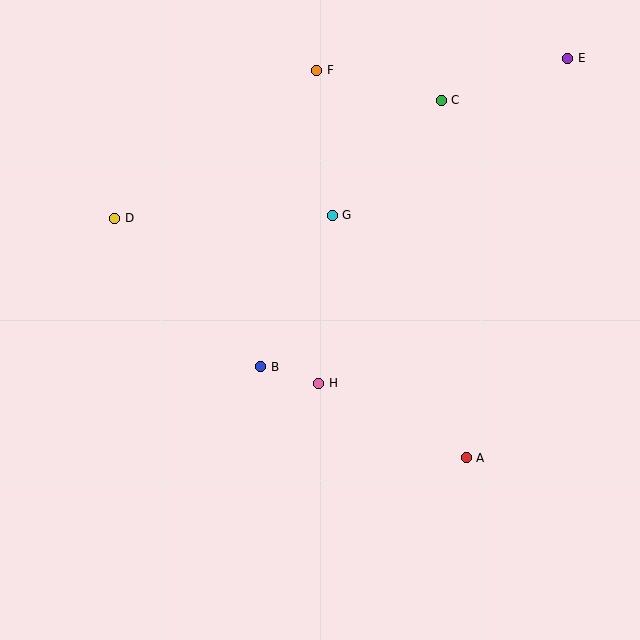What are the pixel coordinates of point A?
Point A is at (466, 458).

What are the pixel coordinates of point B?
Point B is at (261, 367).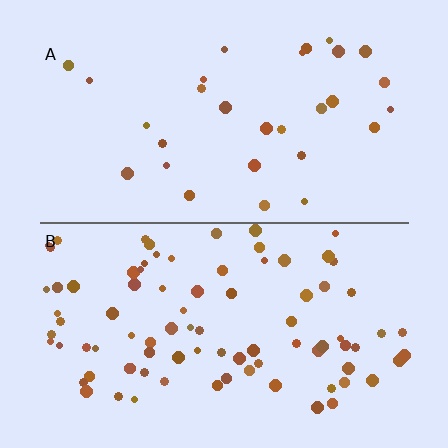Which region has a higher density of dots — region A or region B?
B (the bottom).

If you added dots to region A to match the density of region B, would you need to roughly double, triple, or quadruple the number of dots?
Approximately triple.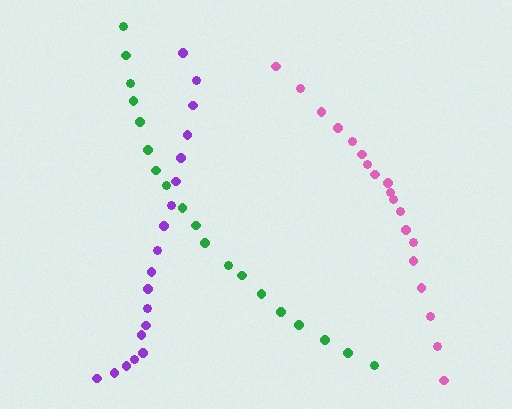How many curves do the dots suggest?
There are 3 distinct paths.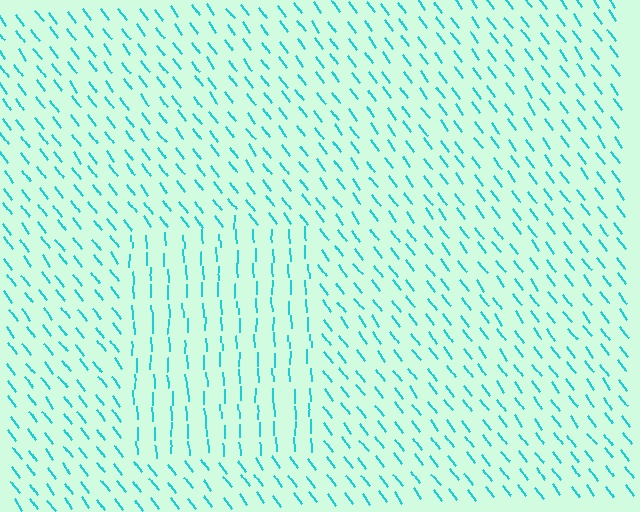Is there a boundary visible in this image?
Yes, there is a texture boundary formed by a change in line orientation.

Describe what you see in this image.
The image is filled with small cyan line segments. A rectangle region in the image has lines oriented differently from the surrounding lines, creating a visible texture boundary.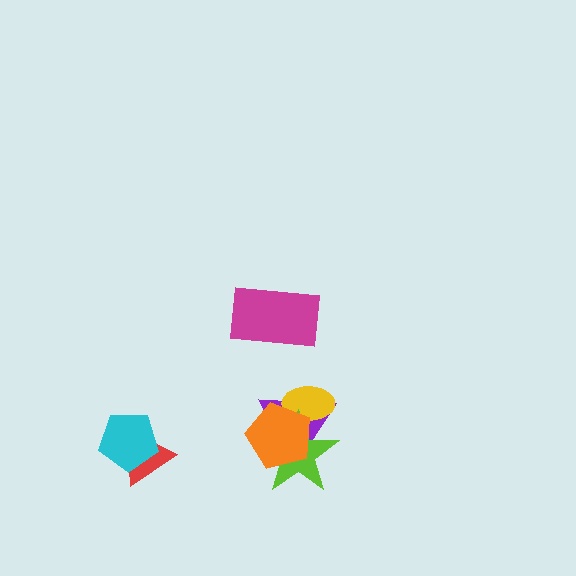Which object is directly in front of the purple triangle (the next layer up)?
The yellow ellipse is directly in front of the purple triangle.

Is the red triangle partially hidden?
Yes, it is partially covered by another shape.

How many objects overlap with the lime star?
3 objects overlap with the lime star.